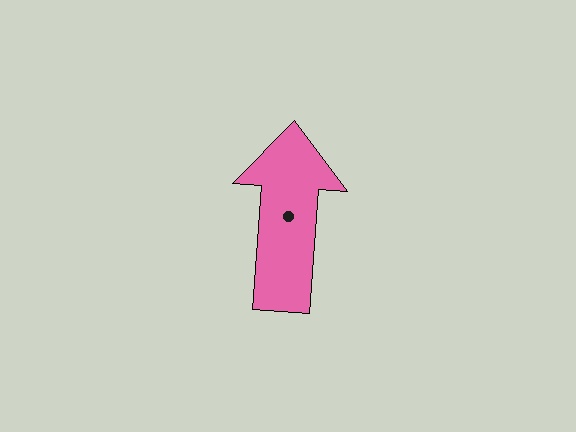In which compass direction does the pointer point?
North.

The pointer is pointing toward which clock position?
Roughly 12 o'clock.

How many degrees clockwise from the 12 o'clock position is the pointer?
Approximately 4 degrees.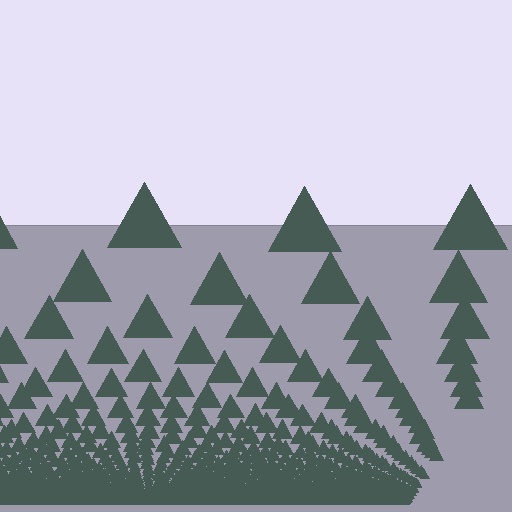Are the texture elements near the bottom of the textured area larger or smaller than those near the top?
Smaller. The gradient is inverted — elements near the bottom are smaller and denser.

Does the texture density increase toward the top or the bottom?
Density increases toward the bottom.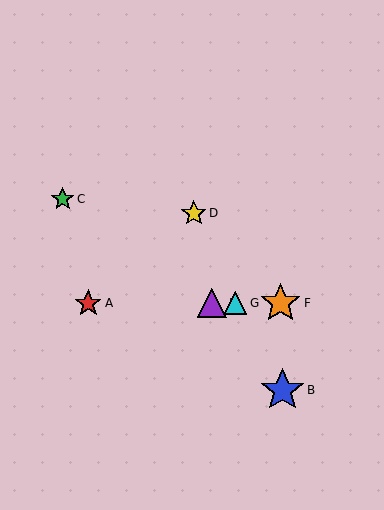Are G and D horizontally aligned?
No, G is at y≈303 and D is at y≈214.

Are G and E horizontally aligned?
Yes, both are at y≈303.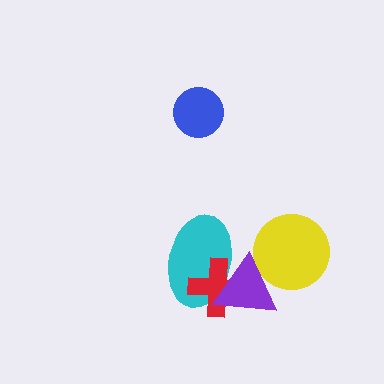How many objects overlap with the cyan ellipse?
2 objects overlap with the cyan ellipse.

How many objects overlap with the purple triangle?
3 objects overlap with the purple triangle.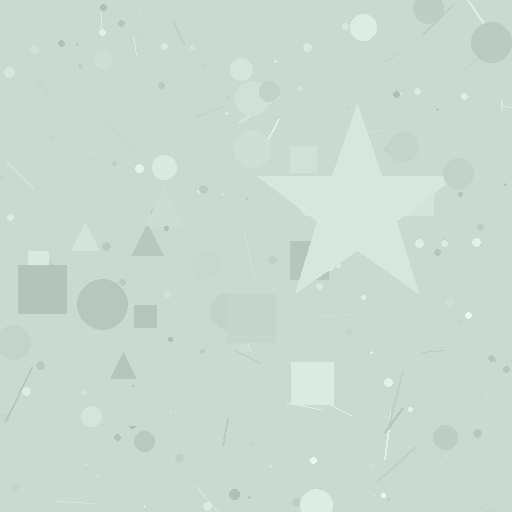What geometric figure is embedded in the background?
A star is embedded in the background.